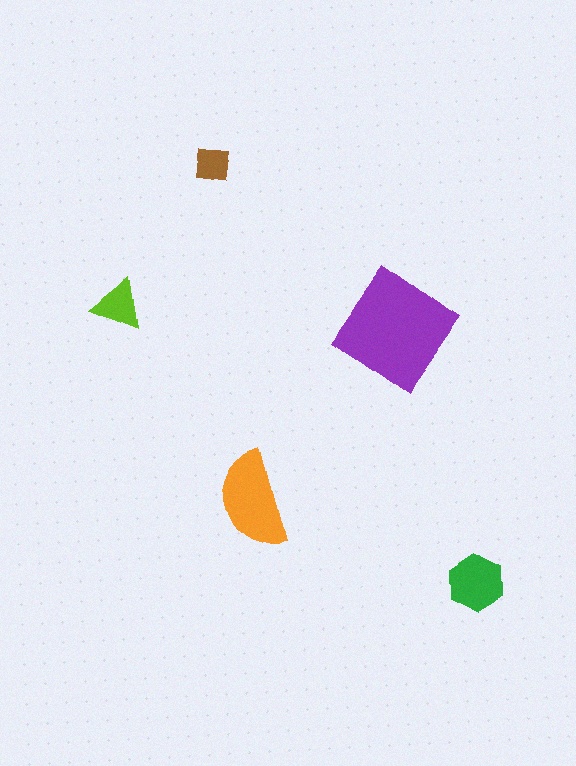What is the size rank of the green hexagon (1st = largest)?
3rd.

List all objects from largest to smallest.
The purple diamond, the orange semicircle, the green hexagon, the lime triangle, the brown square.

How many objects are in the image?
There are 5 objects in the image.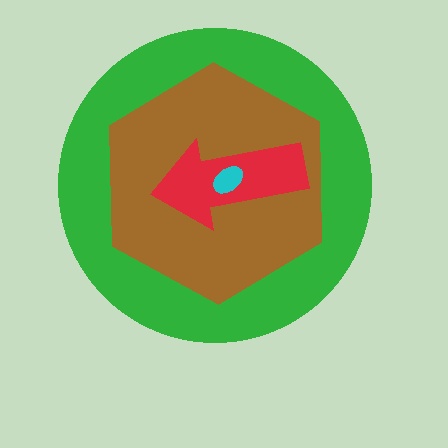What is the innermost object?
The cyan ellipse.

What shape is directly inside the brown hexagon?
The red arrow.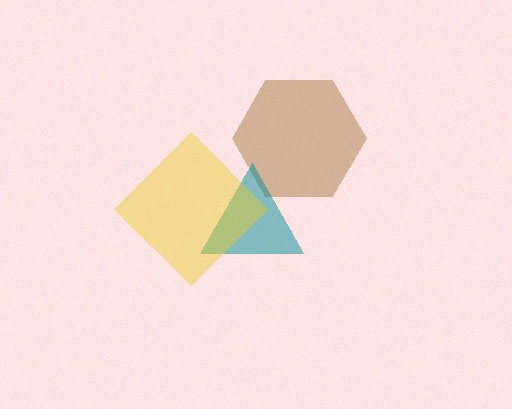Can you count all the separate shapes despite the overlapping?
Yes, there are 3 separate shapes.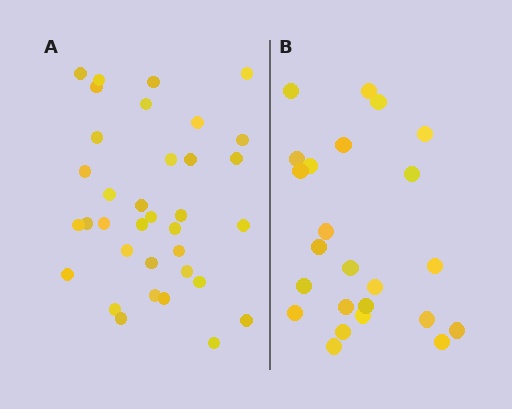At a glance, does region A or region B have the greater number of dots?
Region A (the left region) has more dots.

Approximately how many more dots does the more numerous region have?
Region A has roughly 12 or so more dots than region B.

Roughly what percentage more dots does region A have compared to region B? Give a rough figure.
About 45% more.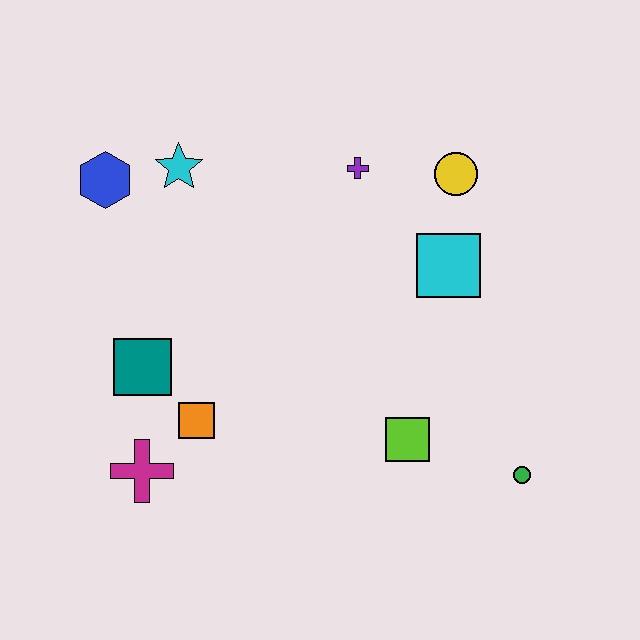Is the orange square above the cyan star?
No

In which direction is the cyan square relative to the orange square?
The cyan square is to the right of the orange square.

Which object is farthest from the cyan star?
The green circle is farthest from the cyan star.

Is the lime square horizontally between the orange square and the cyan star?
No